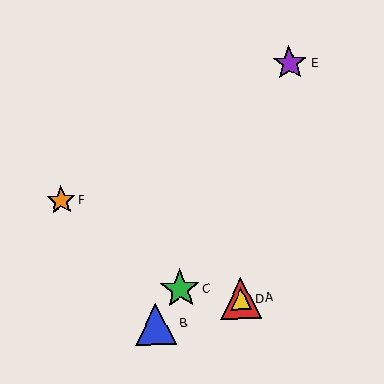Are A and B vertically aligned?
No, A is at x≈241 and B is at x≈156.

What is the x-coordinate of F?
Object F is at x≈61.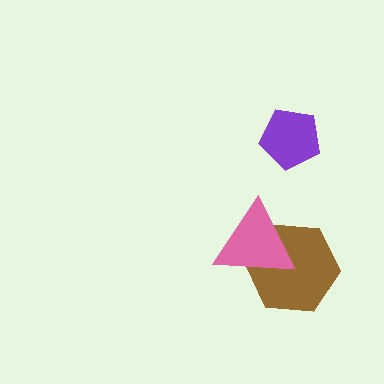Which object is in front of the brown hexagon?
The pink triangle is in front of the brown hexagon.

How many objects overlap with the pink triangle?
1 object overlaps with the pink triangle.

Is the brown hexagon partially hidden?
Yes, it is partially covered by another shape.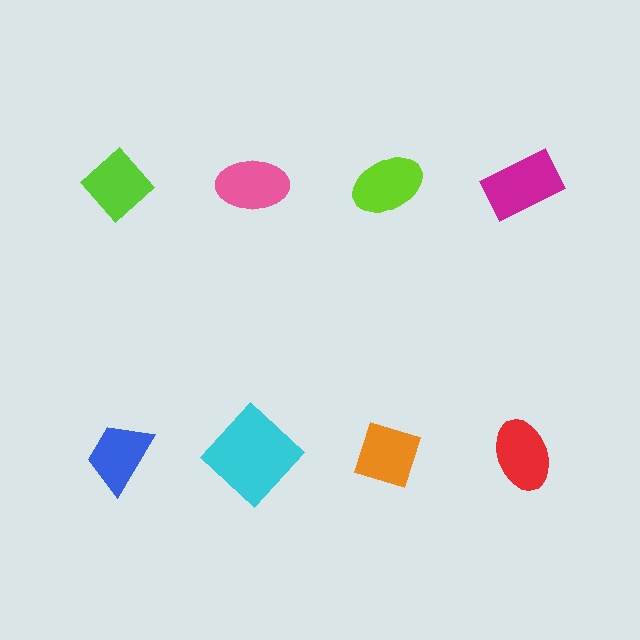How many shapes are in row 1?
4 shapes.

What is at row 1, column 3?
A lime ellipse.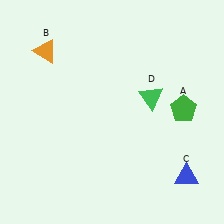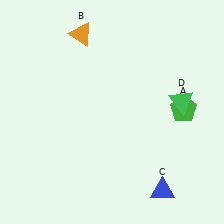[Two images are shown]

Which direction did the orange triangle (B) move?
The orange triangle (B) moved right.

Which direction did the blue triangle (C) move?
The blue triangle (C) moved left.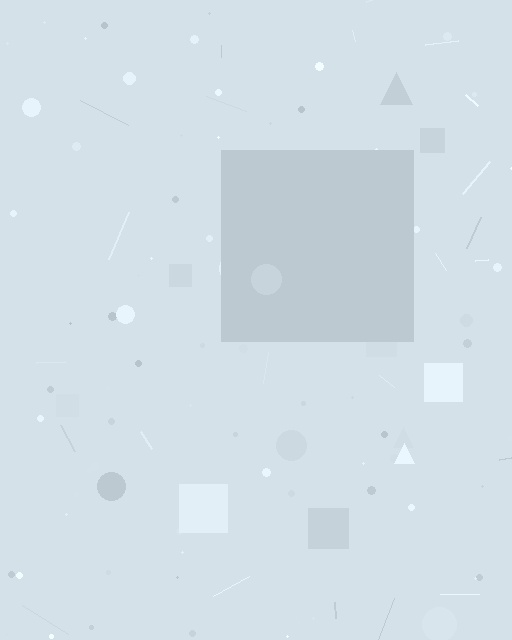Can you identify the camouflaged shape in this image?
The camouflaged shape is a square.